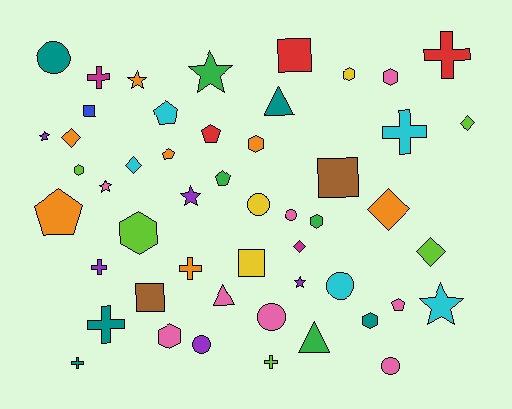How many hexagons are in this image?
There are 8 hexagons.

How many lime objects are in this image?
There are 5 lime objects.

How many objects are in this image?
There are 50 objects.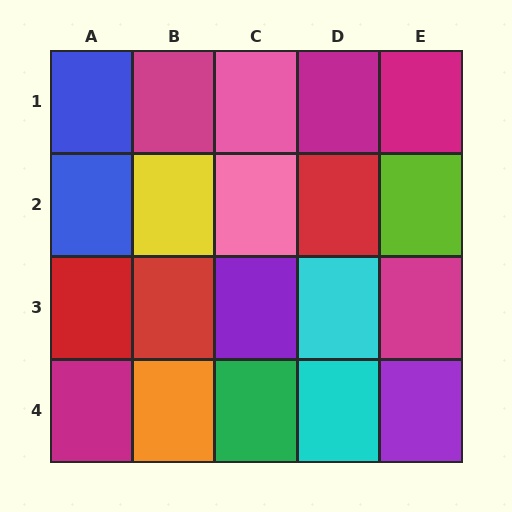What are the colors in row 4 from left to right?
Magenta, orange, green, cyan, purple.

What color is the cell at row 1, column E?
Magenta.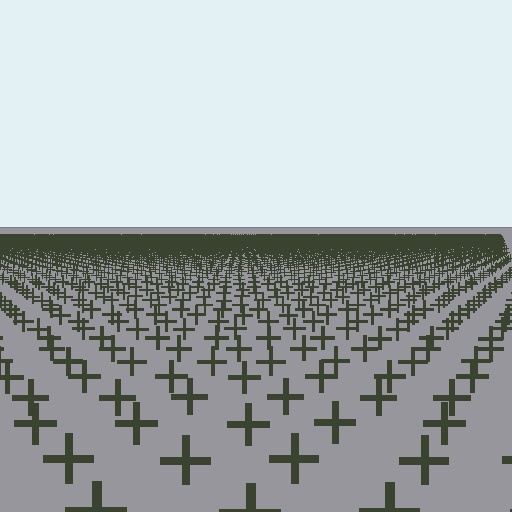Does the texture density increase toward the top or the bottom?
Density increases toward the top.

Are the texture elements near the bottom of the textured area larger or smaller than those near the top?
Larger. Near the bottom, elements are closer to the viewer and appear at a bigger on-screen size.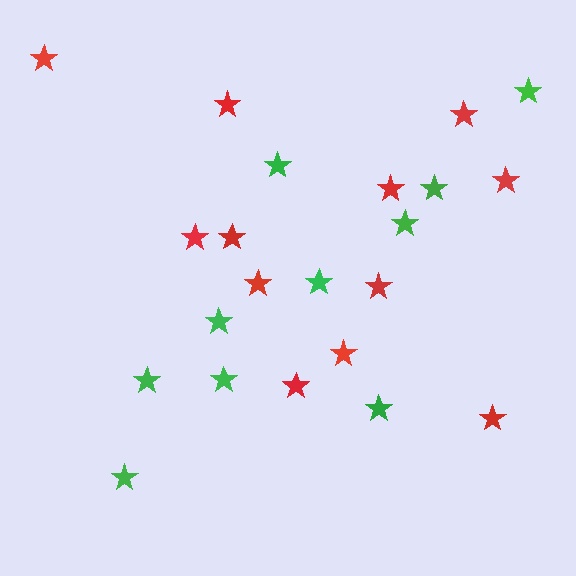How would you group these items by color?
There are 2 groups: one group of green stars (10) and one group of red stars (12).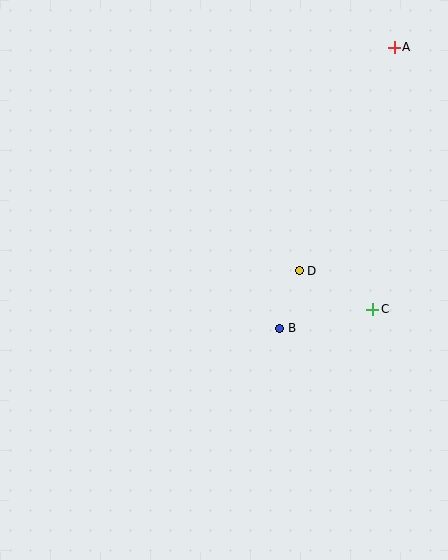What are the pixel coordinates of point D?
Point D is at (299, 271).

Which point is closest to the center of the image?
Point B at (280, 328) is closest to the center.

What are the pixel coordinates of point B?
Point B is at (280, 328).